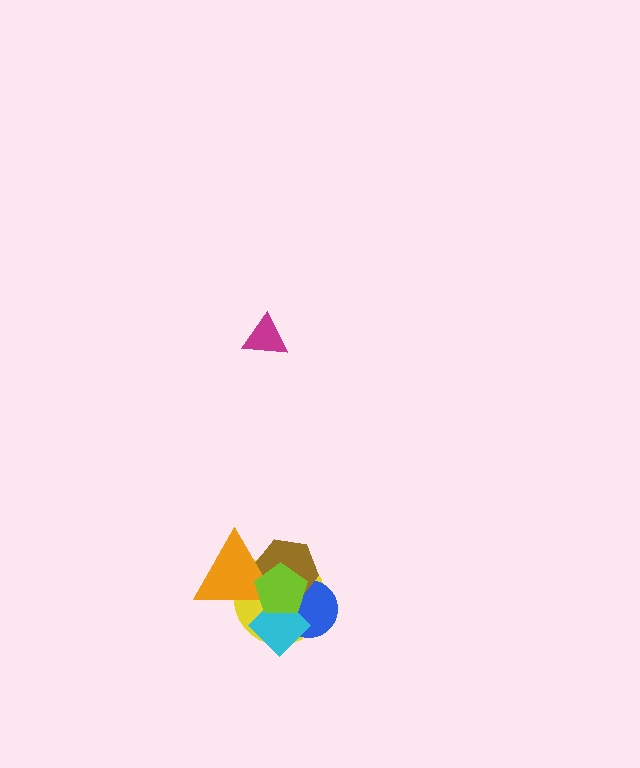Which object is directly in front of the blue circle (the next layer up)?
The brown hexagon is directly in front of the blue circle.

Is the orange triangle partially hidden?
Yes, it is partially covered by another shape.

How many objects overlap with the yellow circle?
5 objects overlap with the yellow circle.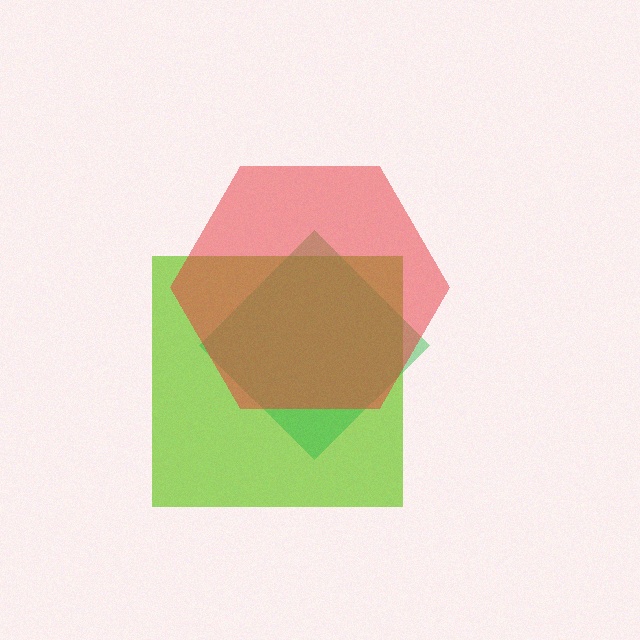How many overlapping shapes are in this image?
There are 3 overlapping shapes in the image.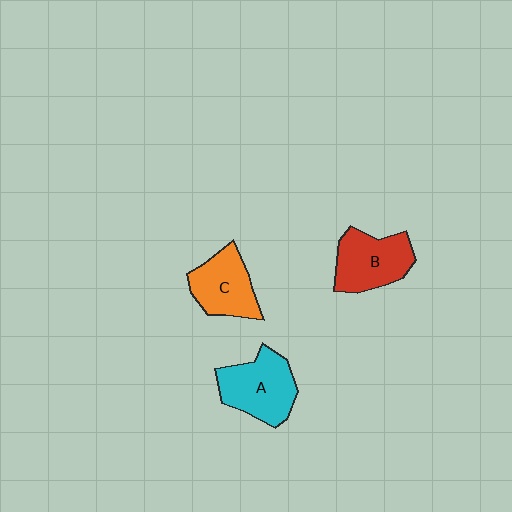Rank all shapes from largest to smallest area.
From largest to smallest: A (cyan), B (red), C (orange).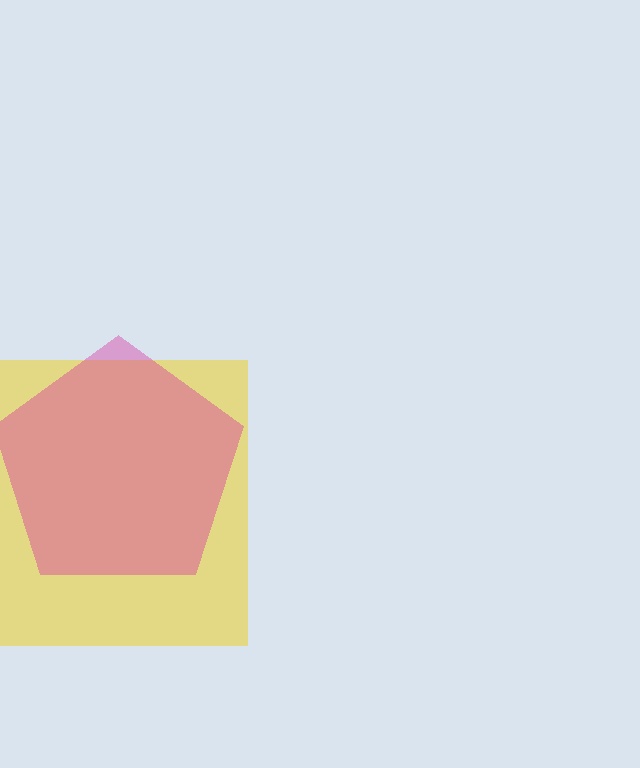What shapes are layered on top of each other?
The layered shapes are: a yellow square, a magenta pentagon.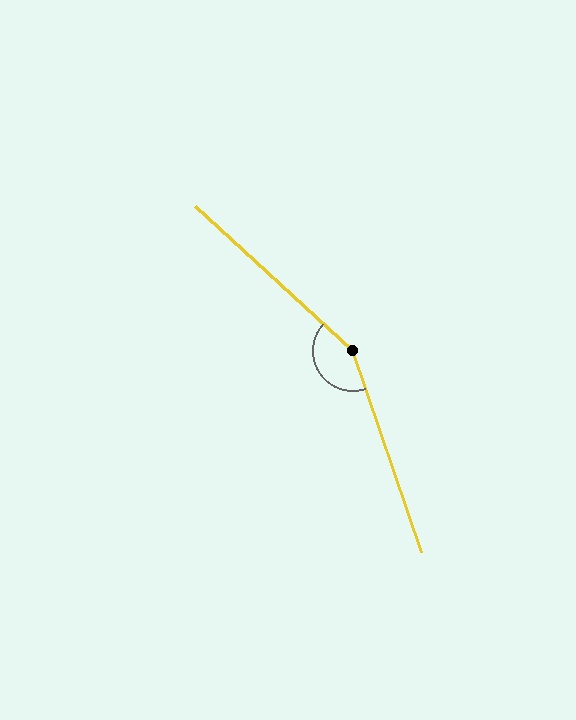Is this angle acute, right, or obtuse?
It is obtuse.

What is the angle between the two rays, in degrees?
Approximately 151 degrees.